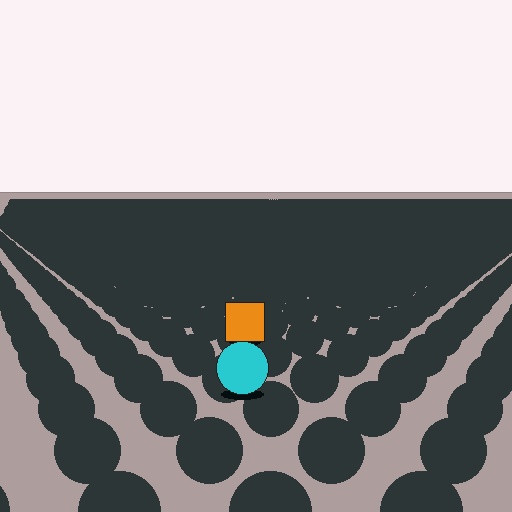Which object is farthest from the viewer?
The orange square is farthest from the viewer. It appears smaller and the ground texture around it is denser.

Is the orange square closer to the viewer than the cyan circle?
No. The cyan circle is closer — you can tell from the texture gradient: the ground texture is coarser near it.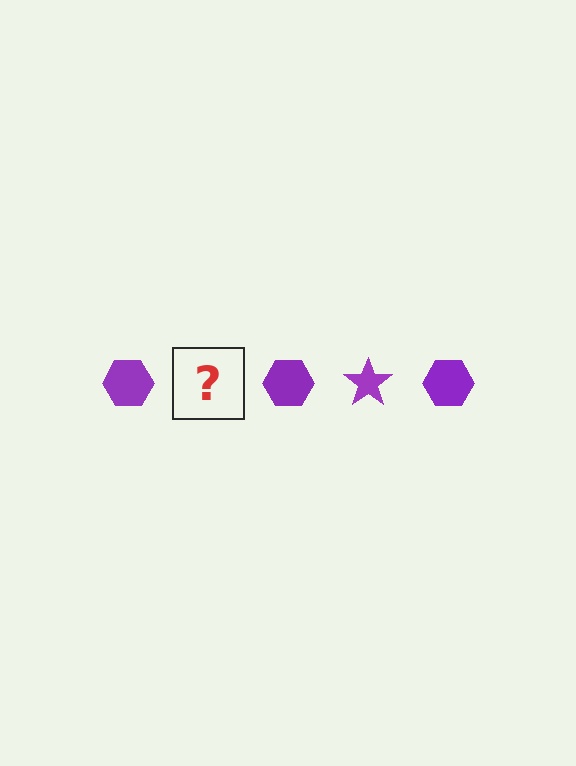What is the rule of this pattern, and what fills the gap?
The rule is that the pattern cycles through hexagon, star shapes in purple. The gap should be filled with a purple star.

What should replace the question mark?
The question mark should be replaced with a purple star.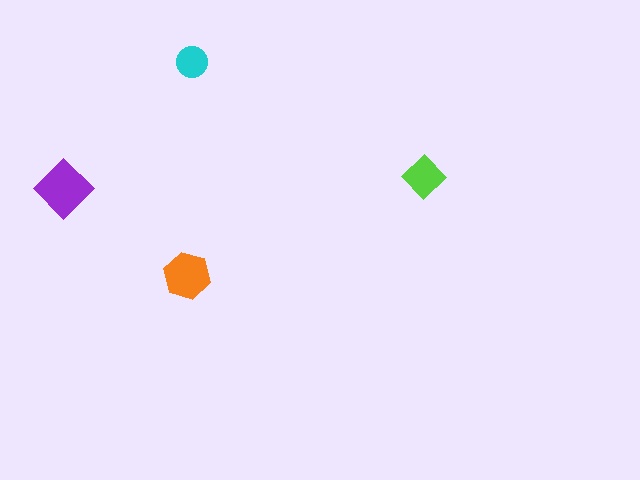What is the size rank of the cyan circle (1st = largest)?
4th.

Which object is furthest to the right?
The lime diamond is rightmost.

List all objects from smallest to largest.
The cyan circle, the lime diamond, the orange hexagon, the purple diamond.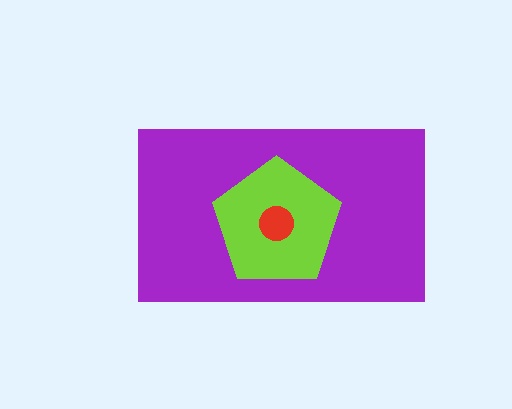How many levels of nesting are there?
3.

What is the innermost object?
The red circle.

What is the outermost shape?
The purple rectangle.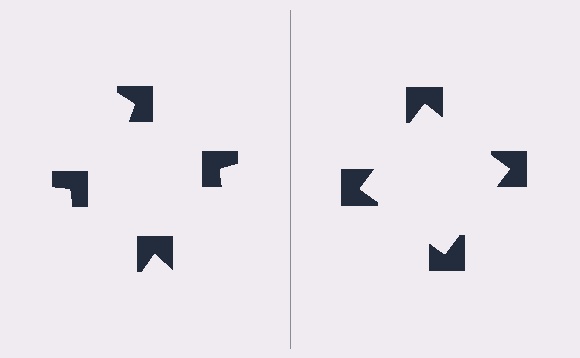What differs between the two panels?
The notched squares are positioned identically on both sides; only the wedge orientations differ. On the right they align to a square; on the left they are misaligned.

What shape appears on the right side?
An illusory square.